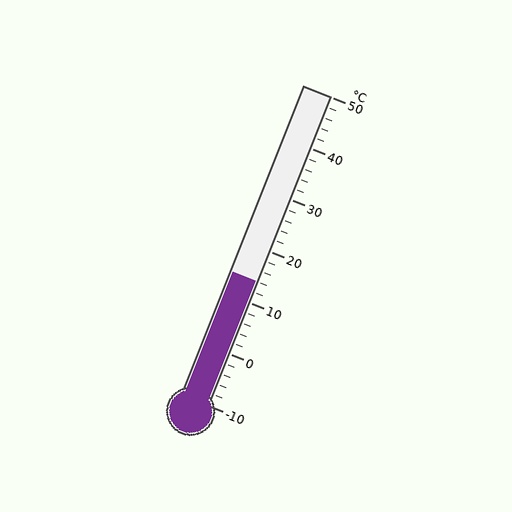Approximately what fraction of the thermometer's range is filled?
The thermometer is filled to approximately 40% of its range.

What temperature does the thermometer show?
The thermometer shows approximately 14°C.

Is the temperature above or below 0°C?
The temperature is above 0°C.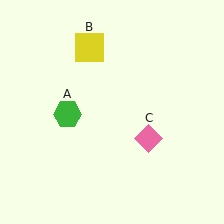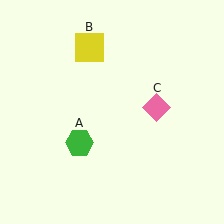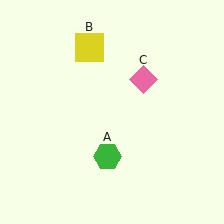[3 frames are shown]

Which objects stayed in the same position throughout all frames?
Yellow square (object B) remained stationary.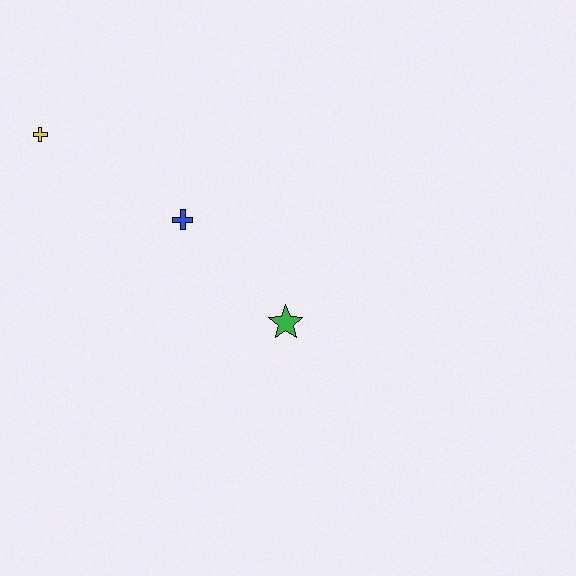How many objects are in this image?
There are 3 objects.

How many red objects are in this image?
There are no red objects.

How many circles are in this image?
There are no circles.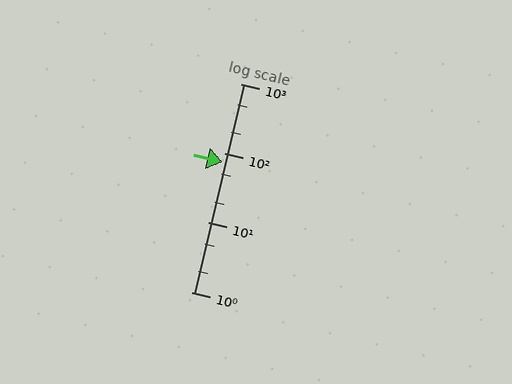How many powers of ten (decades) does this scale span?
The scale spans 3 decades, from 1 to 1000.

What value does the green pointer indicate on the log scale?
The pointer indicates approximately 74.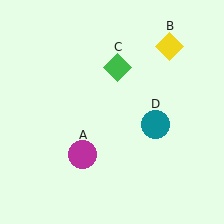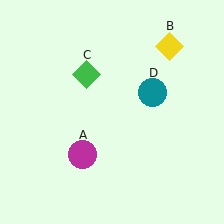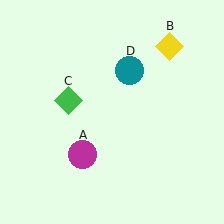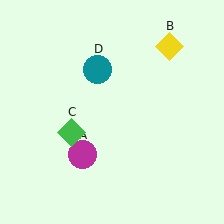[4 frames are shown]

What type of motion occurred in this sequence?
The green diamond (object C), teal circle (object D) rotated counterclockwise around the center of the scene.